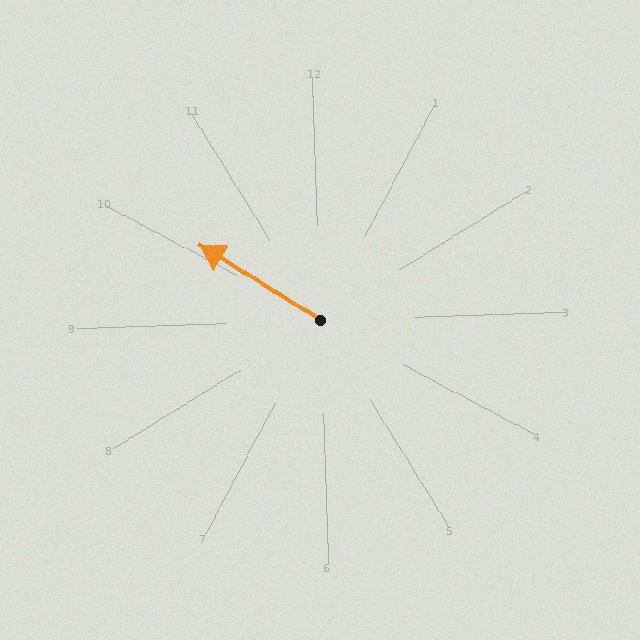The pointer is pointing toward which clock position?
Roughly 10 o'clock.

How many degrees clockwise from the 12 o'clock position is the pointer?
Approximately 304 degrees.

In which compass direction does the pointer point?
Northwest.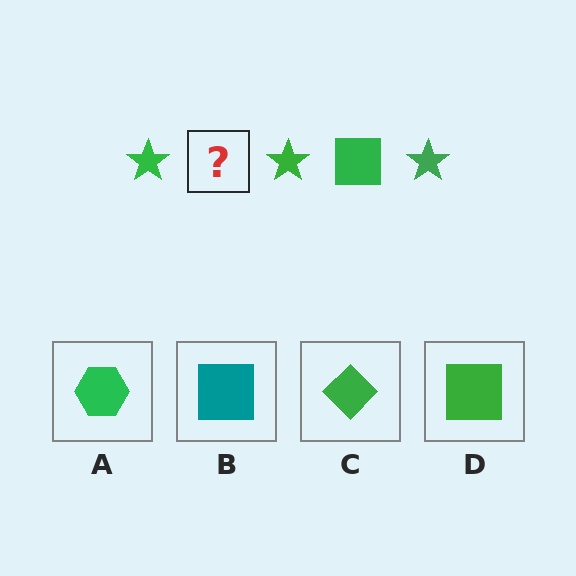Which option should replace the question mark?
Option D.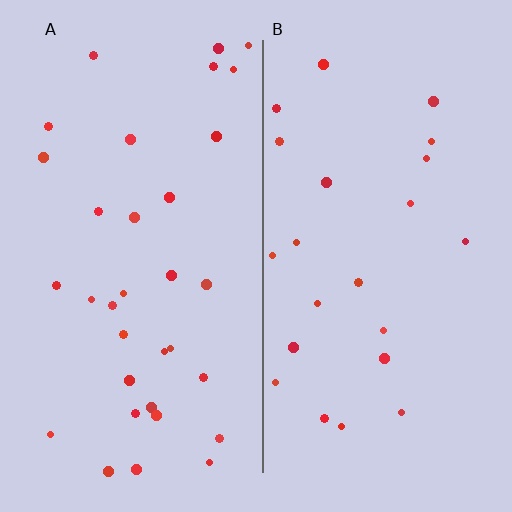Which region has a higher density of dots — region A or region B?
A (the left).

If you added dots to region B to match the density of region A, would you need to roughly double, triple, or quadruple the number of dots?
Approximately double.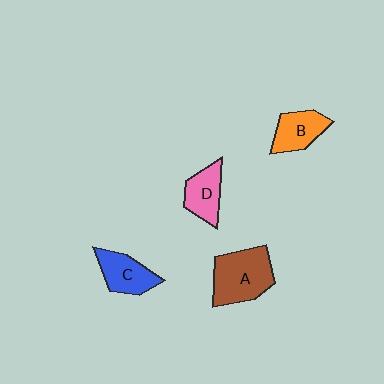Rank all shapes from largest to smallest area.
From largest to smallest: A (brown), C (blue), B (orange), D (pink).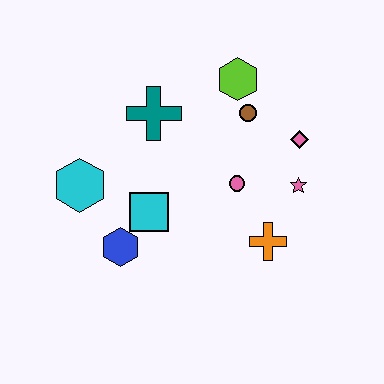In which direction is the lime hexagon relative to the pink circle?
The lime hexagon is above the pink circle.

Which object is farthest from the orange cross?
The cyan hexagon is farthest from the orange cross.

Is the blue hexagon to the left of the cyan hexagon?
No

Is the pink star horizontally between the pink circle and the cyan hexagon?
No